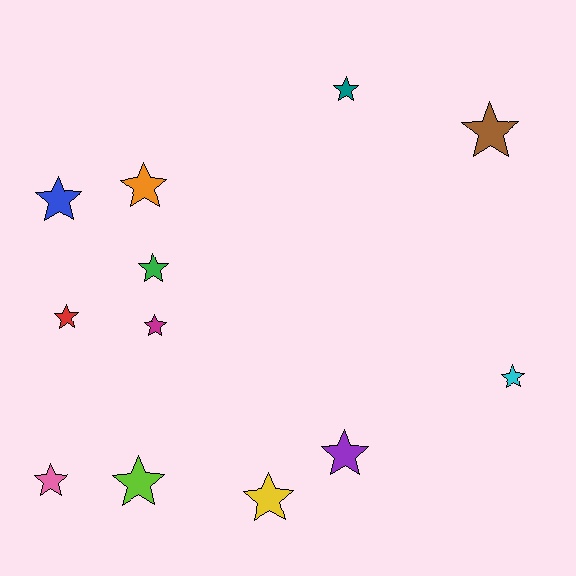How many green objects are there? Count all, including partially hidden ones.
There is 1 green object.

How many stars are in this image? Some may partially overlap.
There are 12 stars.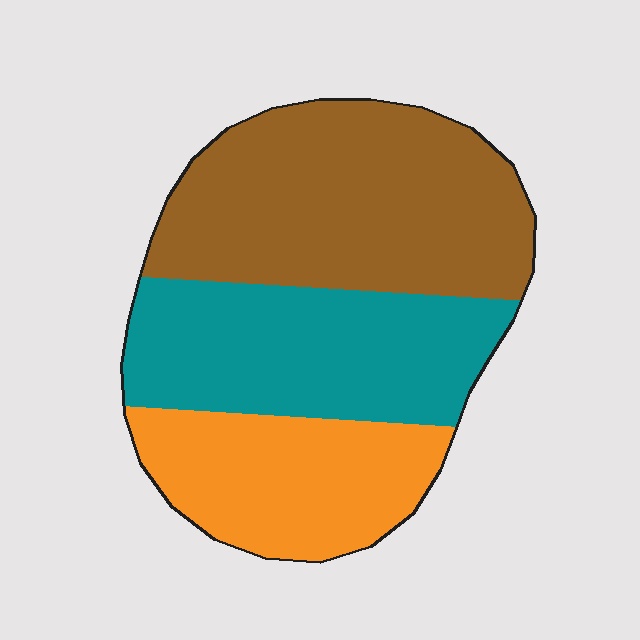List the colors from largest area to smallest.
From largest to smallest: brown, teal, orange.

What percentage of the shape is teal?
Teal takes up about one third (1/3) of the shape.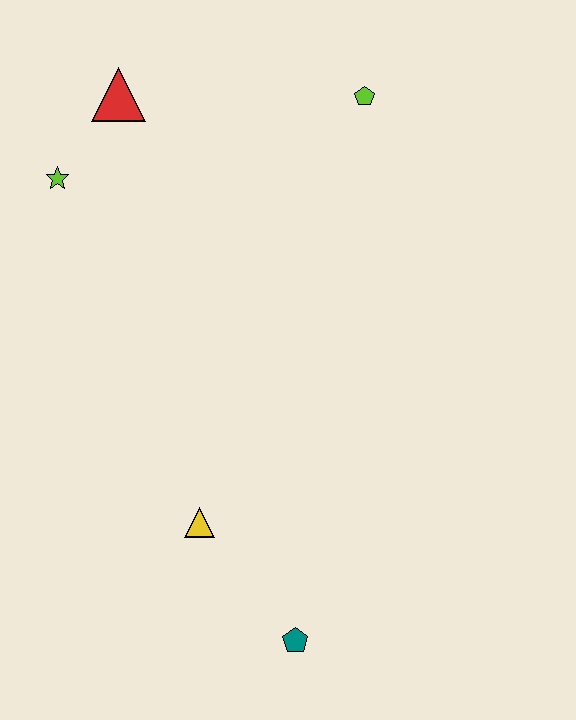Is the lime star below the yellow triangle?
No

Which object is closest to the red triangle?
The lime star is closest to the red triangle.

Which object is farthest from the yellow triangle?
The lime pentagon is farthest from the yellow triangle.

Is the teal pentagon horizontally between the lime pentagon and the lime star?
Yes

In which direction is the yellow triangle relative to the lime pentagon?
The yellow triangle is below the lime pentagon.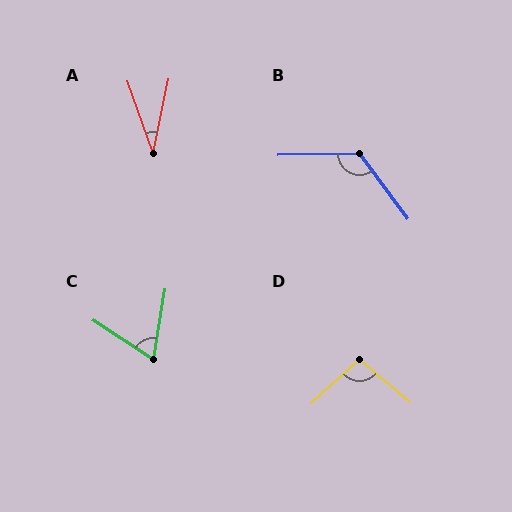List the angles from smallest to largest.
A (31°), C (66°), D (97°), B (125°).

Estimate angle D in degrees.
Approximately 97 degrees.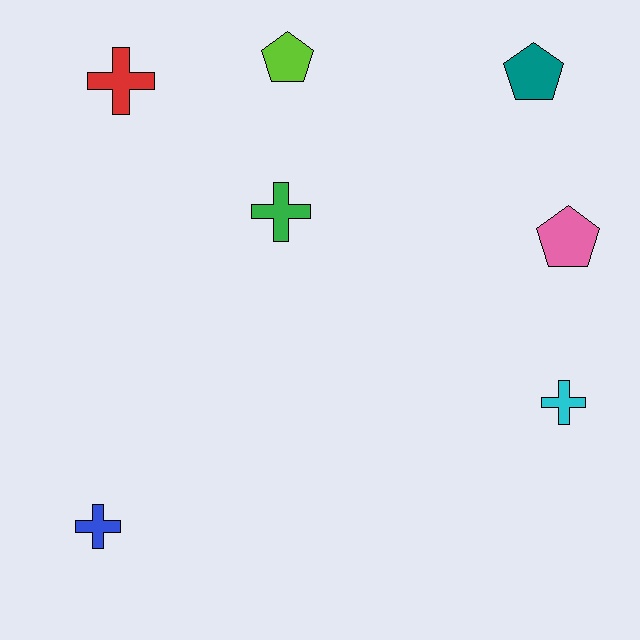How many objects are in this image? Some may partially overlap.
There are 7 objects.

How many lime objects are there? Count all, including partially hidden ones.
There is 1 lime object.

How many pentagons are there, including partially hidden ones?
There are 3 pentagons.